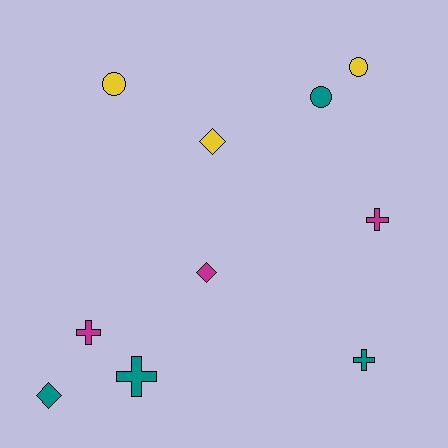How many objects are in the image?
There are 10 objects.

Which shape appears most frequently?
Cross, with 4 objects.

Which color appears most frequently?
Teal, with 4 objects.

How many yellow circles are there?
There are 2 yellow circles.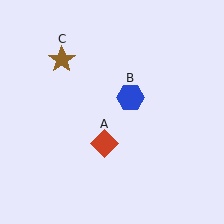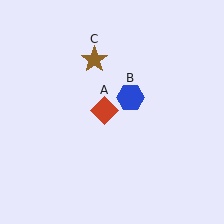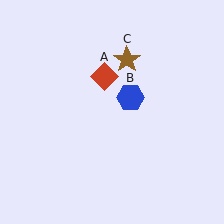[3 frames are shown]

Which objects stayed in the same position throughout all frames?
Blue hexagon (object B) remained stationary.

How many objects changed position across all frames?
2 objects changed position: red diamond (object A), brown star (object C).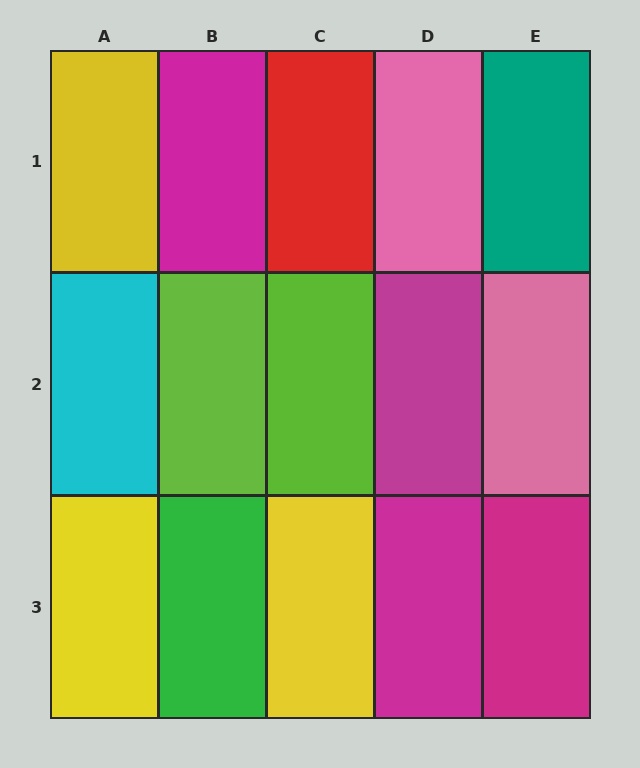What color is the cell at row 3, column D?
Magenta.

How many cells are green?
1 cell is green.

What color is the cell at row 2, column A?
Cyan.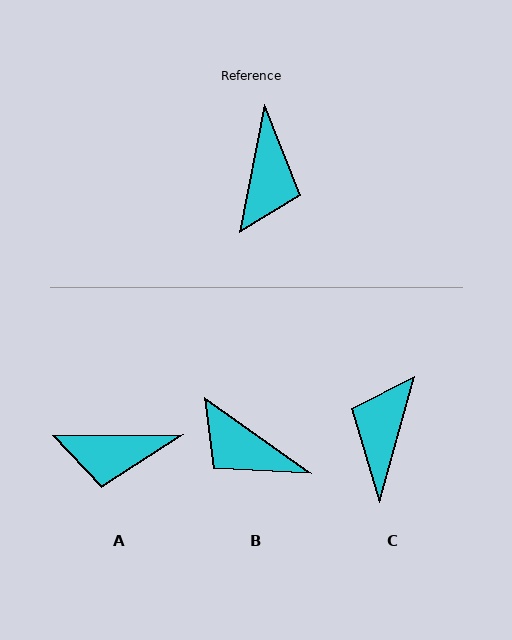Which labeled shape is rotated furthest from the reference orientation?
C, about 175 degrees away.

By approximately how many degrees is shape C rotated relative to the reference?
Approximately 175 degrees counter-clockwise.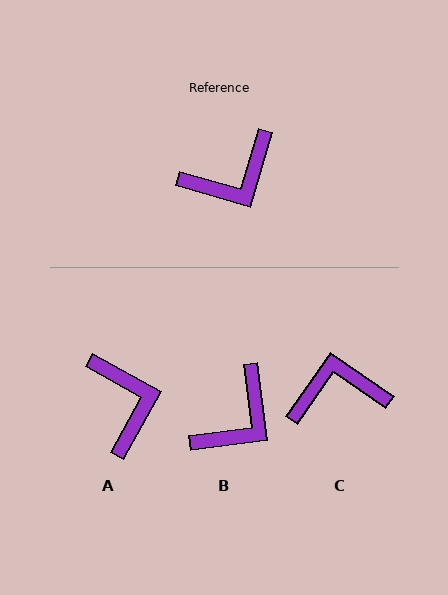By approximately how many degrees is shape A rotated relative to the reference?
Approximately 77 degrees counter-clockwise.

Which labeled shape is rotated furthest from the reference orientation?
C, about 161 degrees away.